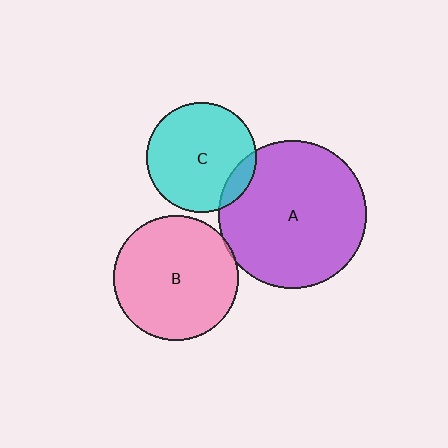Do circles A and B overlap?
Yes.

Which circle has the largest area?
Circle A (purple).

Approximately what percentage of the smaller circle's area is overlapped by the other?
Approximately 5%.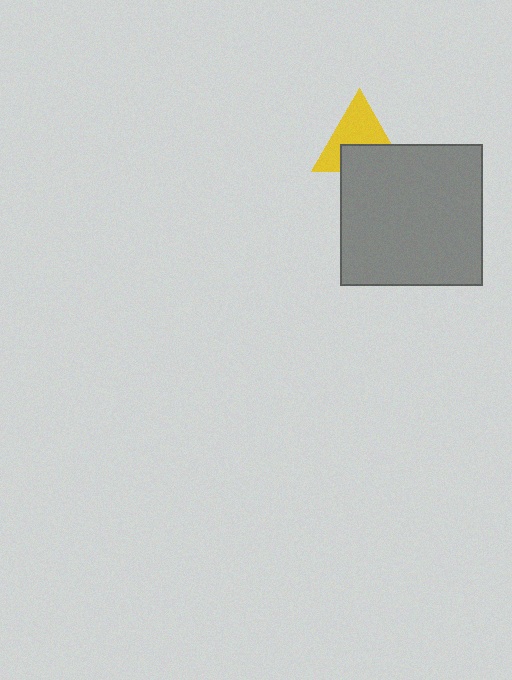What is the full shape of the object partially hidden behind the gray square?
The partially hidden object is a yellow triangle.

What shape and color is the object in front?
The object in front is a gray square.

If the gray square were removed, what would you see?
You would see the complete yellow triangle.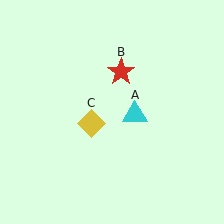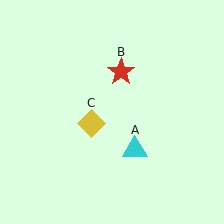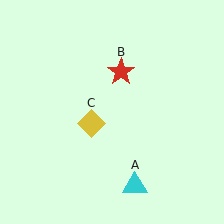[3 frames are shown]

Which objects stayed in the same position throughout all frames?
Red star (object B) and yellow diamond (object C) remained stationary.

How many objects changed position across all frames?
1 object changed position: cyan triangle (object A).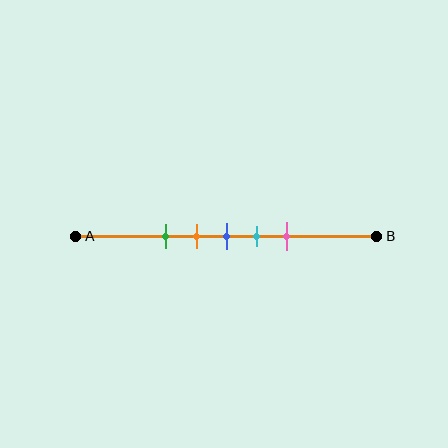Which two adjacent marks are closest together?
The orange and blue marks are the closest adjacent pair.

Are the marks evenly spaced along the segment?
Yes, the marks are approximately evenly spaced.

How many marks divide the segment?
There are 5 marks dividing the segment.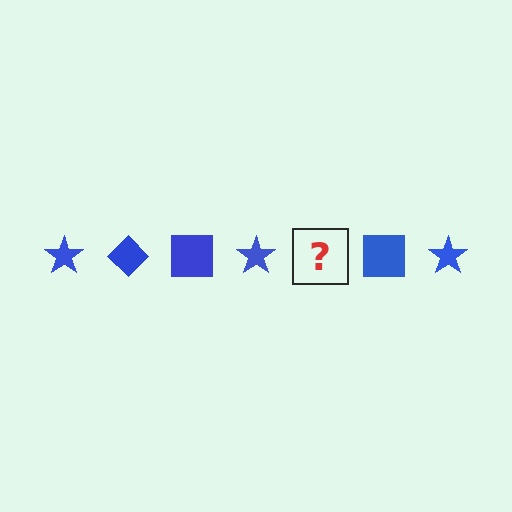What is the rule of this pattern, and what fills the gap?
The rule is that the pattern cycles through star, diamond, square shapes in blue. The gap should be filled with a blue diamond.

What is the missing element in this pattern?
The missing element is a blue diamond.